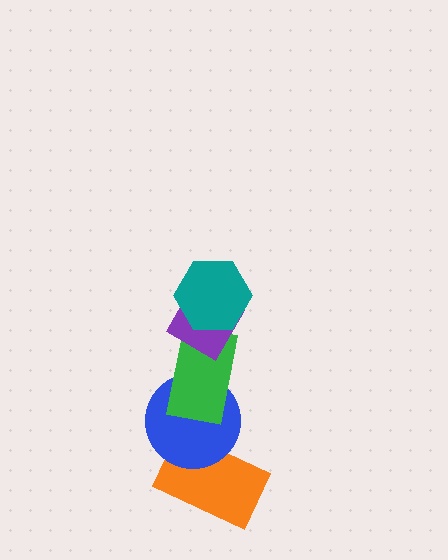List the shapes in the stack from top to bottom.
From top to bottom: the teal hexagon, the purple diamond, the green rectangle, the blue circle, the orange rectangle.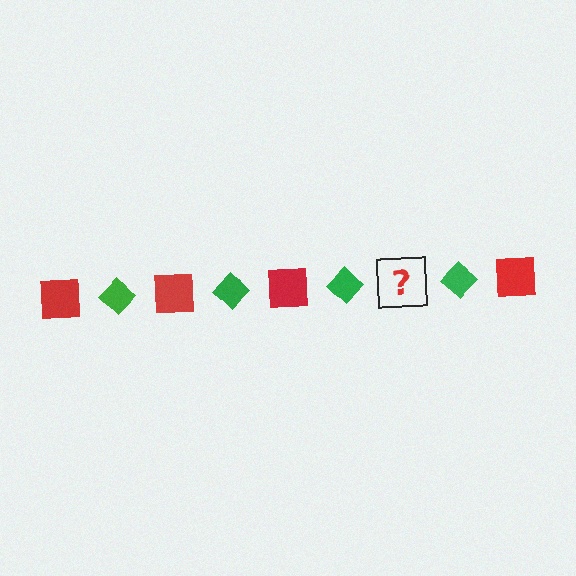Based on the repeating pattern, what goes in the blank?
The blank should be a red square.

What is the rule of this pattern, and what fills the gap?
The rule is that the pattern alternates between red square and green diamond. The gap should be filled with a red square.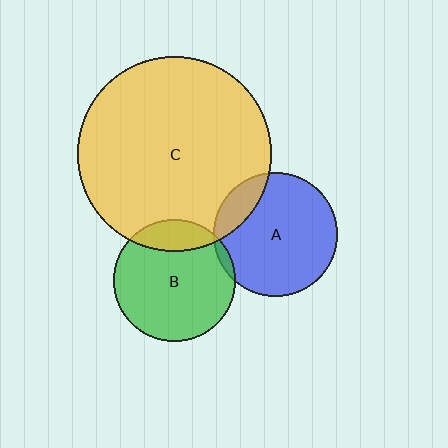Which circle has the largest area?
Circle C (yellow).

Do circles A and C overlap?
Yes.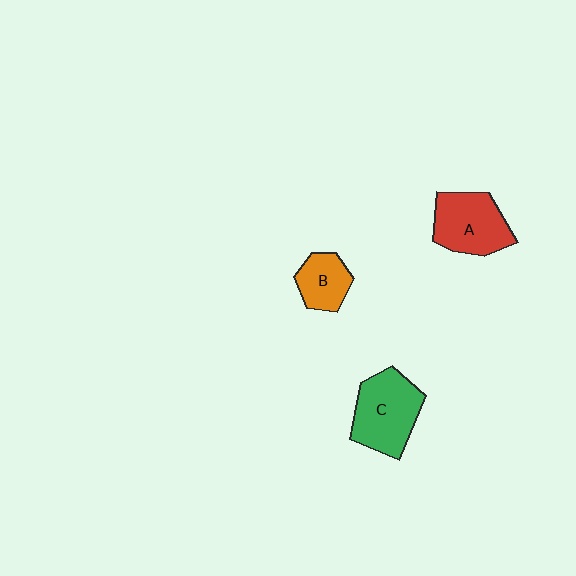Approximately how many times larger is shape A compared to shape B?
Approximately 1.6 times.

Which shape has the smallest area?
Shape B (orange).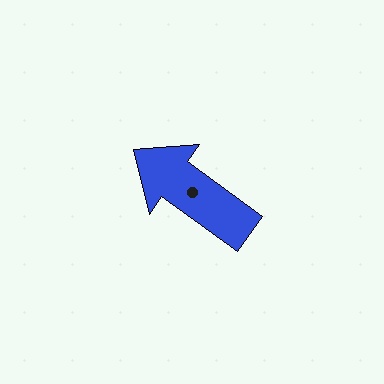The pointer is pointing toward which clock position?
Roughly 10 o'clock.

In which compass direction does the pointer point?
Northwest.